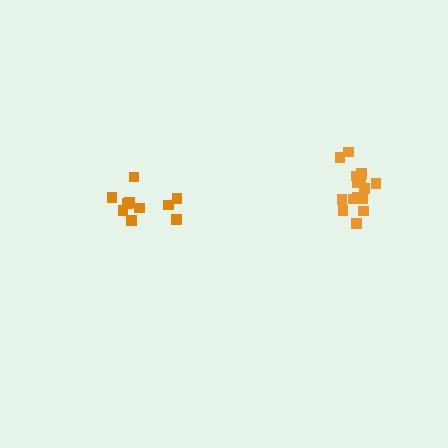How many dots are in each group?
Group 1: 15 dots, Group 2: 10 dots (25 total).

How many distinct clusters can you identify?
There are 2 distinct clusters.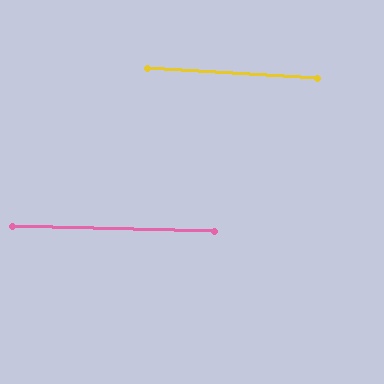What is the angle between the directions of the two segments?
Approximately 2 degrees.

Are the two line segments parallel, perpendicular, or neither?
Parallel — their directions differ by only 1.8°.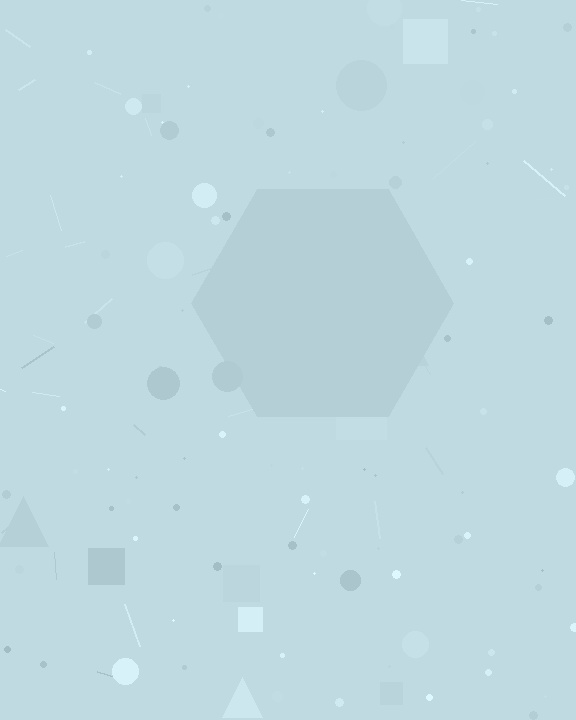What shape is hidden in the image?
A hexagon is hidden in the image.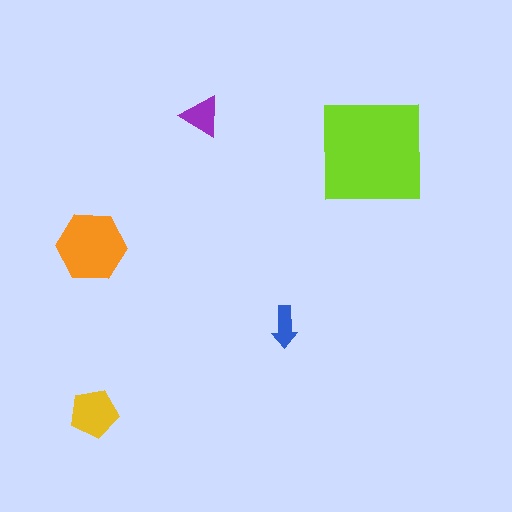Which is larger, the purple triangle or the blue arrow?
The purple triangle.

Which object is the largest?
The lime square.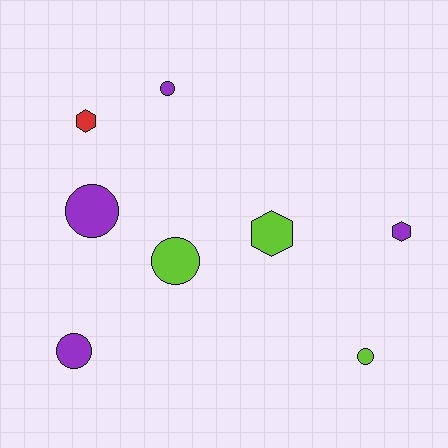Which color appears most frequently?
Purple, with 4 objects.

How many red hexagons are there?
There is 1 red hexagon.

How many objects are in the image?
There are 8 objects.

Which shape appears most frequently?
Circle, with 5 objects.